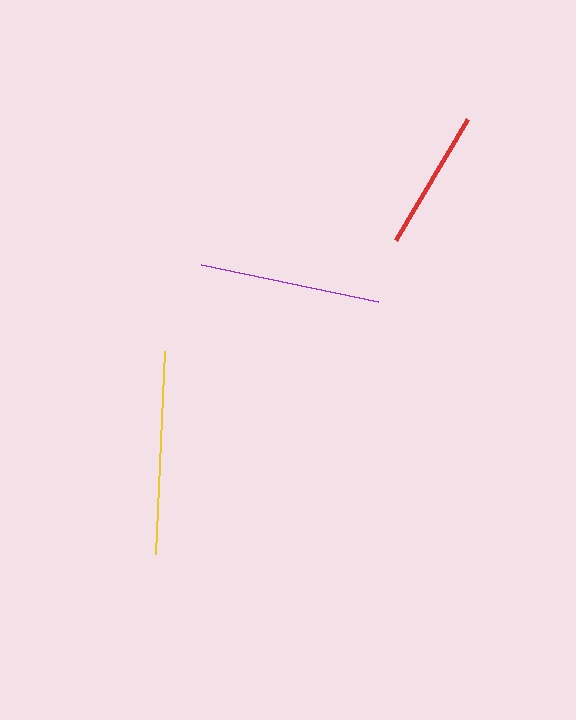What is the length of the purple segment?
The purple segment is approximately 181 pixels long.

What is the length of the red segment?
The red segment is approximately 140 pixels long.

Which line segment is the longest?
The yellow line is the longest at approximately 203 pixels.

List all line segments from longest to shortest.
From longest to shortest: yellow, purple, red.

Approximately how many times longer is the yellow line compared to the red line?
The yellow line is approximately 1.5 times the length of the red line.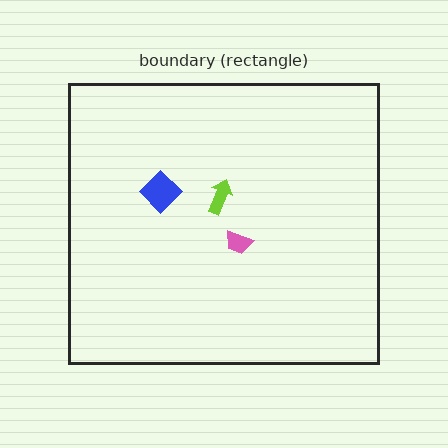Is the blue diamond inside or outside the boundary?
Inside.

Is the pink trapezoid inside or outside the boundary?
Inside.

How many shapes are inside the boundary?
3 inside, 0 outside.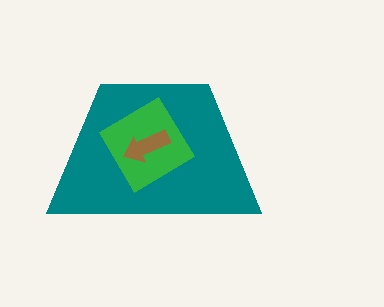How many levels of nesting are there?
3.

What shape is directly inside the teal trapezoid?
The green diamond.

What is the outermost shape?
The teal trapezoid.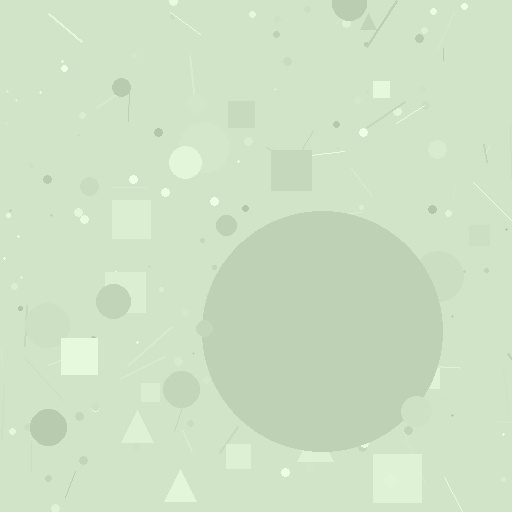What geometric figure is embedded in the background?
A circle is embedded in the background.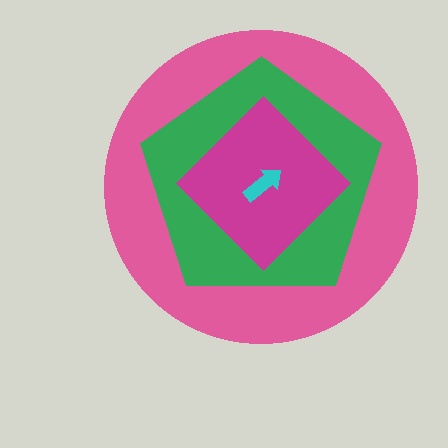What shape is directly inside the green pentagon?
The magenta diamond.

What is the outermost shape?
The pink circle.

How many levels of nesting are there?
4.